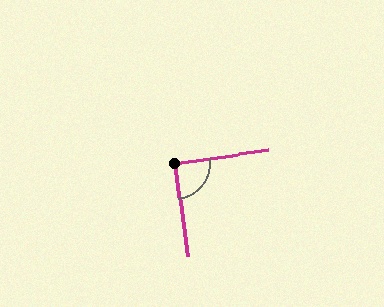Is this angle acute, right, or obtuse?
It is approximately a right angle.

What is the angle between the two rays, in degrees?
Approximately 91 degrees.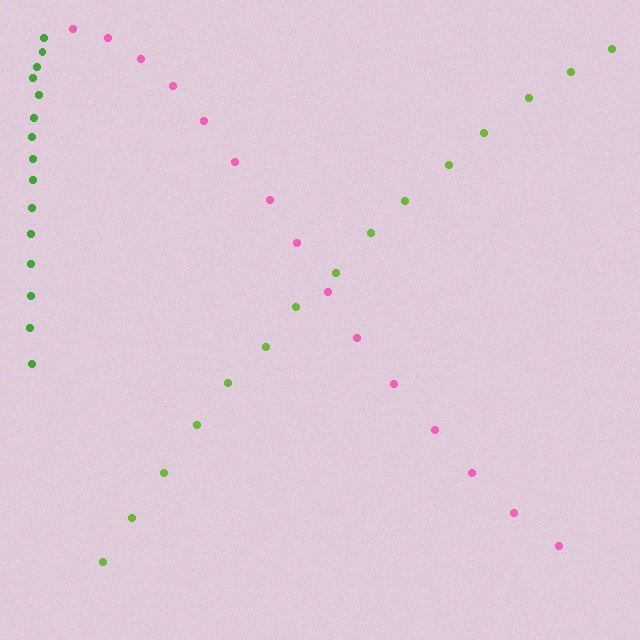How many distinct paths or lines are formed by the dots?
There are 3 distinct paths.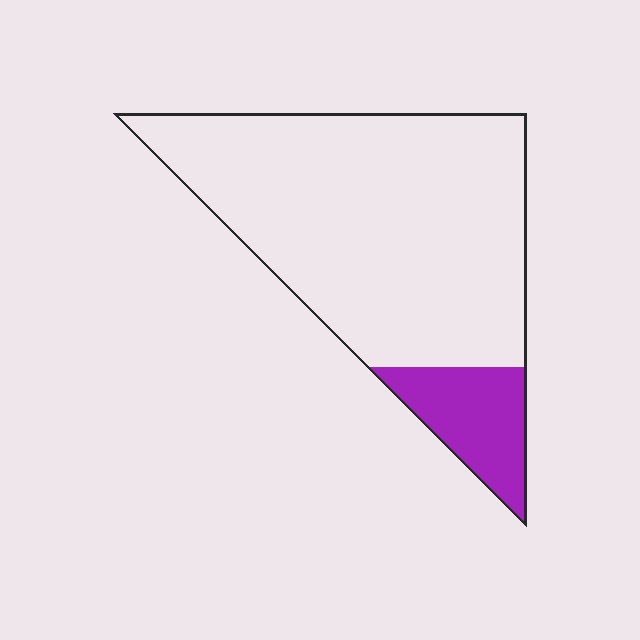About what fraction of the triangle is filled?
About one sixth (1/6).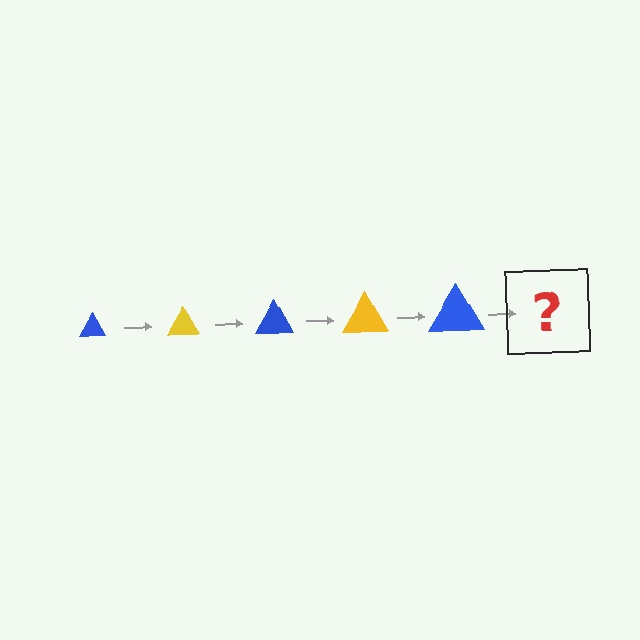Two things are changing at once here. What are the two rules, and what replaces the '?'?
The two rules are that the triangle grows larger each step and the color cycles through blue and yellow. The '?' should be a yellow triangle, larger than the previous one.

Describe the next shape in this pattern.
It should be a yellow triangle, larger than the previous one.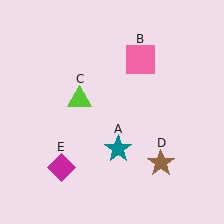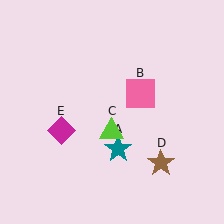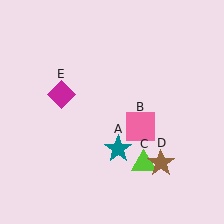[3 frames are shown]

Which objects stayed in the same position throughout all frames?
Teal star (object A) and brown star (object D) remained stationary.